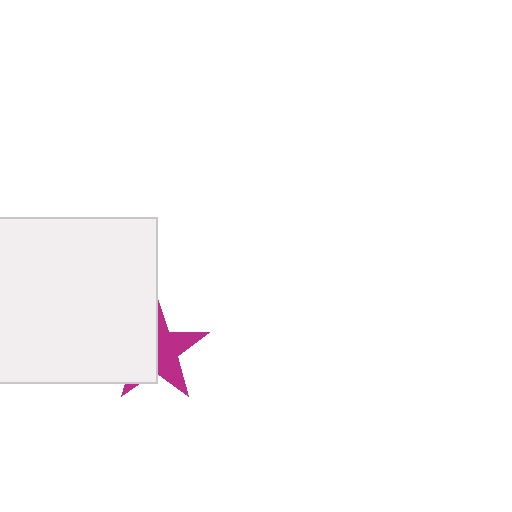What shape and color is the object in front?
The object in front is a white square.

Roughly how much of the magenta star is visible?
About half of it is visible (roughly 48%).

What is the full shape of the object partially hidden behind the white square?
The partially hidden object is a magenta star.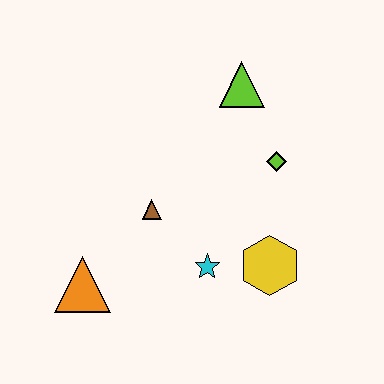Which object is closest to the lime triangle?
The lime diamond is closest to the lime triangle.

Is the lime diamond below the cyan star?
No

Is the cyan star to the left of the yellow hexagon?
Yes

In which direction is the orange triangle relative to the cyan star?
The orange triangle is to the left of the cyan star.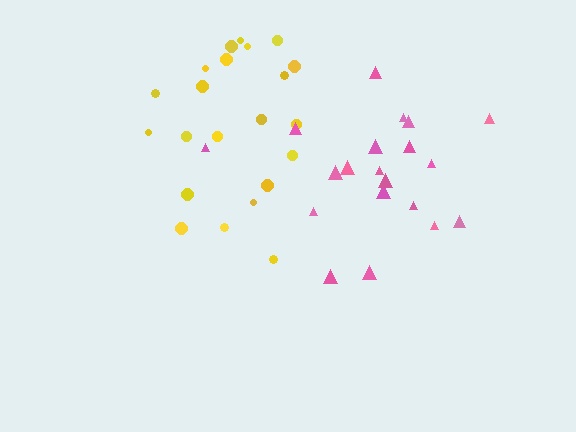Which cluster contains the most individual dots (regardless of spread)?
Yellow (22).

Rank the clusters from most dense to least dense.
pink, yellow.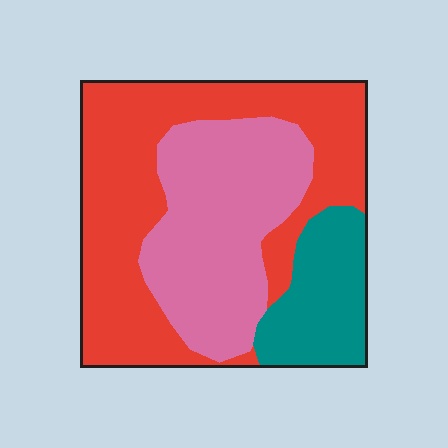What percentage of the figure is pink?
Pink covers 35% of the figure.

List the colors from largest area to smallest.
From largest to smallest: red, pink, teal.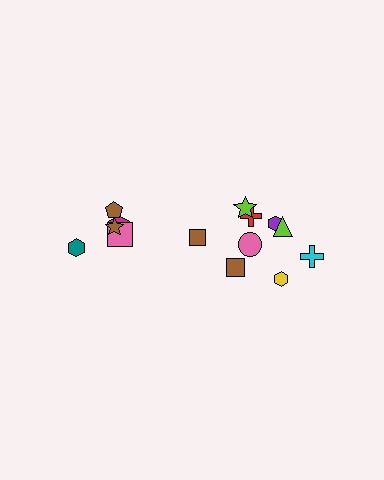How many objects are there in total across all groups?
There are 14 objects.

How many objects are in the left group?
There are 6 objects.